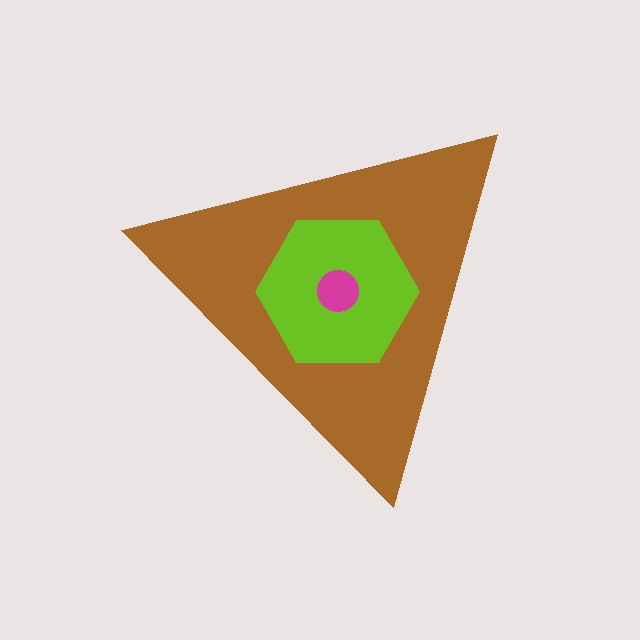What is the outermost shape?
The brown triangle.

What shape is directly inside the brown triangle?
The lime hexagon.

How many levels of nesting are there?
3.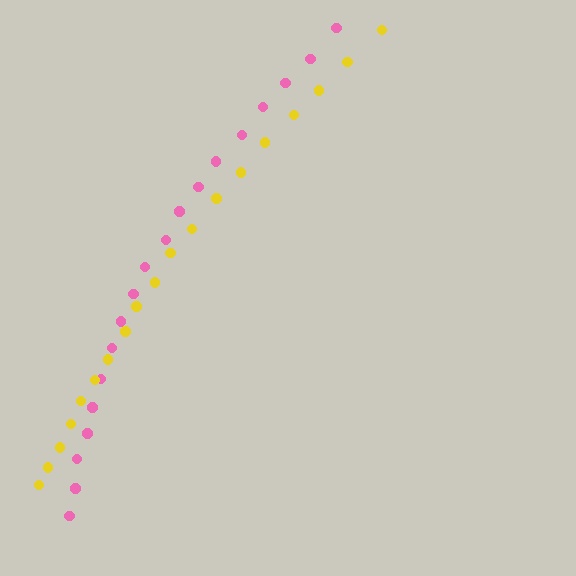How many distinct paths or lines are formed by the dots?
There are 2 distinct paths.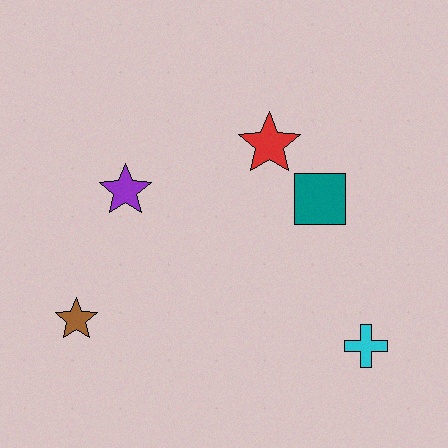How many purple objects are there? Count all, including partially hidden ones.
There is 1 purple object.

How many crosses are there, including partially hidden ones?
There is 1 cross.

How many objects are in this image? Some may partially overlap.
There are 5 objects.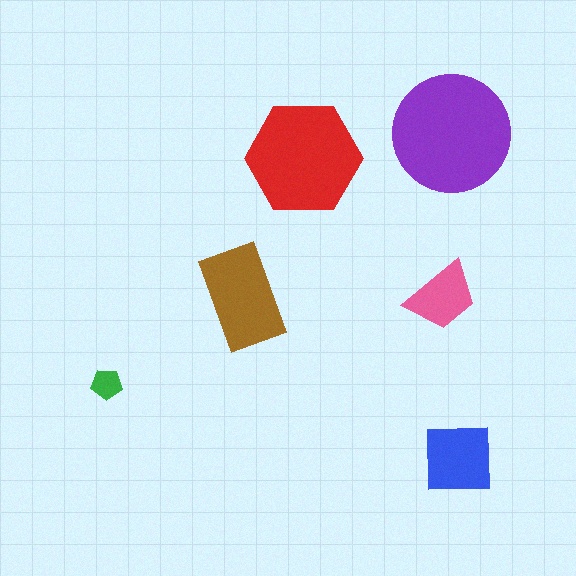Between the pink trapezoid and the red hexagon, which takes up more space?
The red hexagon.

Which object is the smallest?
The green pentagon.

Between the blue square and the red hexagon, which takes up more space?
The red hexagon.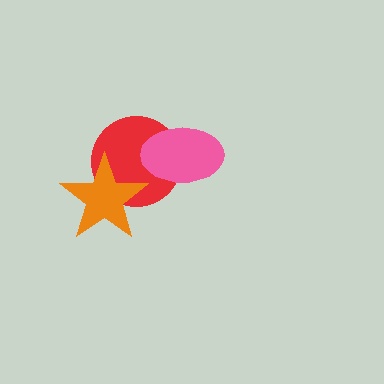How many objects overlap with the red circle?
2 objects overlap with the red circle.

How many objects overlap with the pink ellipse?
1 object overlaps with the pink ellipse.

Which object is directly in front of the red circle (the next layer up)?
The orange star is directly in front of the red circle.